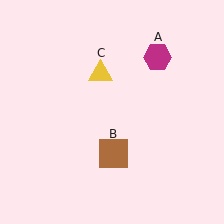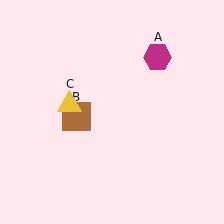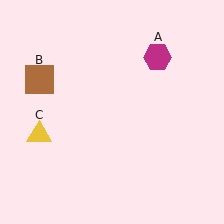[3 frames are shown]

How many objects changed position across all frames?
2 objects changed position: brown square (object B), yellow triangle (object C).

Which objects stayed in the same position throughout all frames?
Magenta hexagon (object A) remained stationary.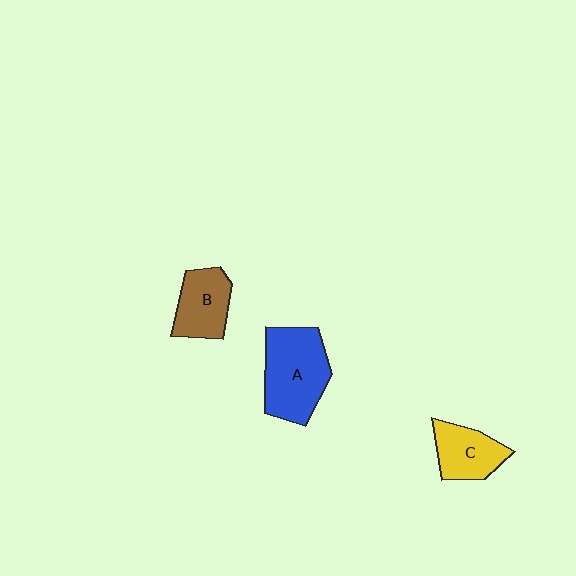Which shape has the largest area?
Shape A (blue).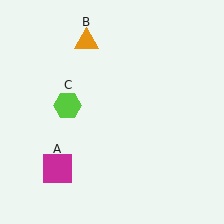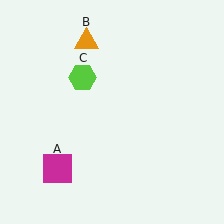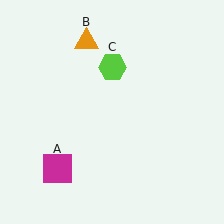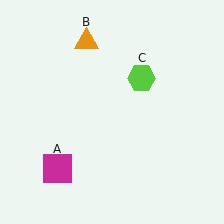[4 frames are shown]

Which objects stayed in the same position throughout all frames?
Magenta square (object A) and orange triangle (object B) remained stationary.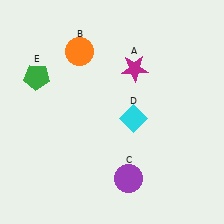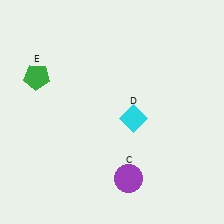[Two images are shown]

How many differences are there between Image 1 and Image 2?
There are 2 differences between the two images.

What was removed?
The orange circle (B), the magenta star (A) were removed in Image 2.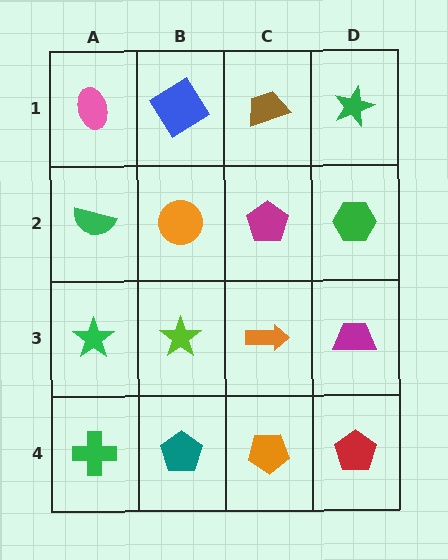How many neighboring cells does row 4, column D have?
2.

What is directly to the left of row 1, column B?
A pink ellipse.